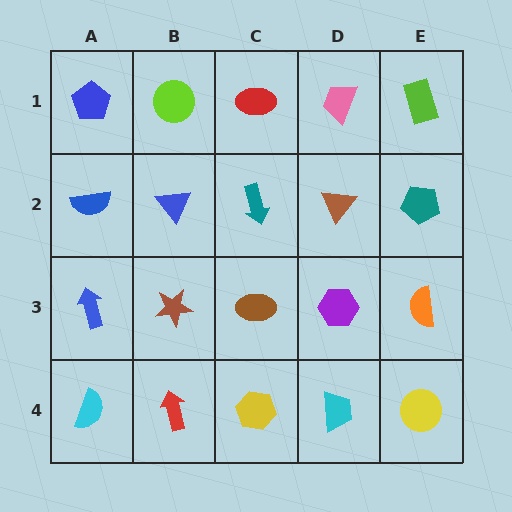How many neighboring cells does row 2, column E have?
3.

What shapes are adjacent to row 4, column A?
A blue arrow (row 3, column A), a red arrow (row 4, column B).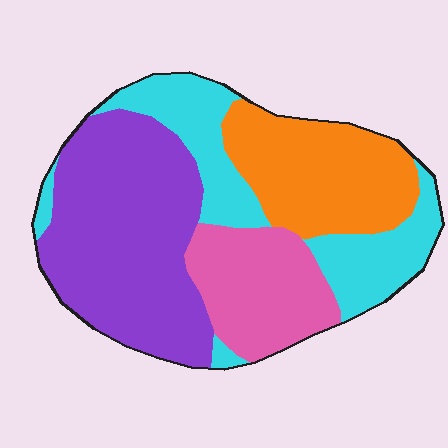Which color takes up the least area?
Pink, at roughly 15%.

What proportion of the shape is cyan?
Cyan takes up about one quarter (1/4) of the shape.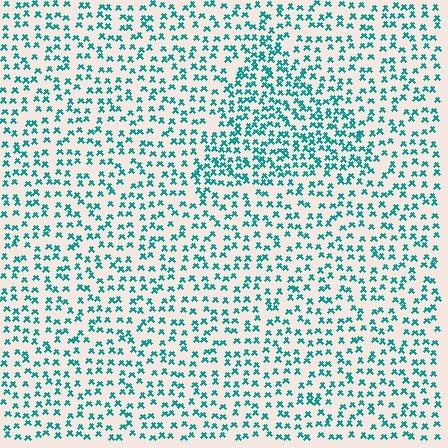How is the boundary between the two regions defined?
The boundary is defined by a change in element density (approximately 1.7x ratio). All elements are the same color, size, and shape.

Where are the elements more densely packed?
The elements are more densely packed inside the triangle boundary.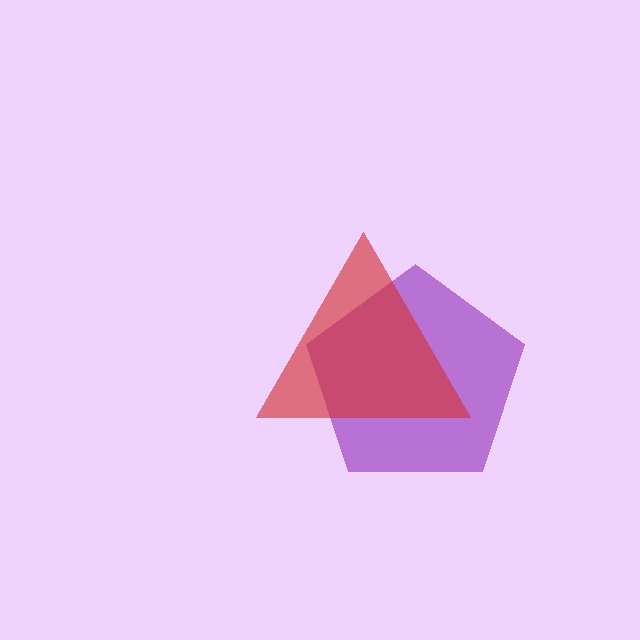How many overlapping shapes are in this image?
There are 2 overlapping shapes in the image.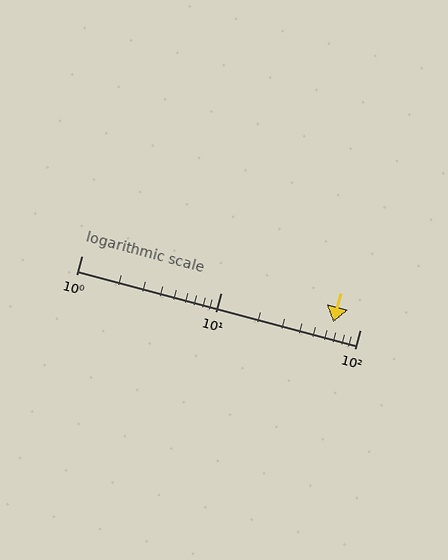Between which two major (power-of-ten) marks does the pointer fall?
The pointer is between 10 and 100.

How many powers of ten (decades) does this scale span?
The scale spans 2 decades, from 1 to 100.